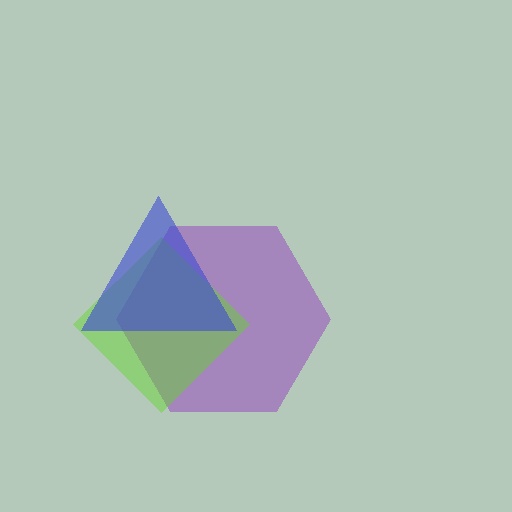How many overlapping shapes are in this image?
There are 3 overlapping shapes in the image.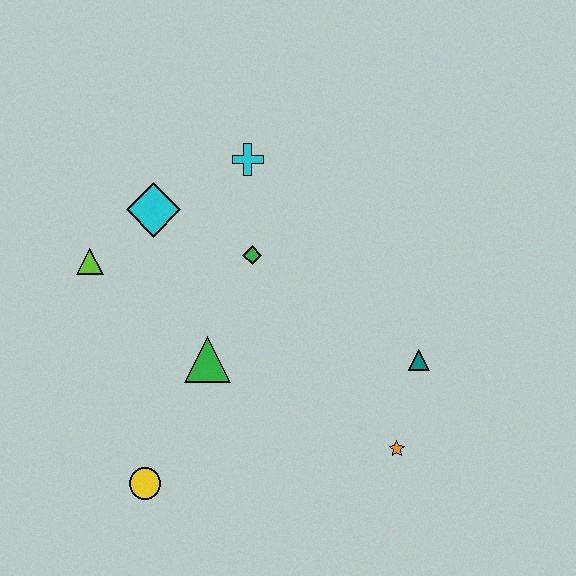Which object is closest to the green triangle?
The green diamond is closest to the green triangle.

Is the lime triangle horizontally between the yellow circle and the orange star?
No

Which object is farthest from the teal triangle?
The lime triangle is farthest from the teal triangle.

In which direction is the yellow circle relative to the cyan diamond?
The yellow circle is below the cyan diamond.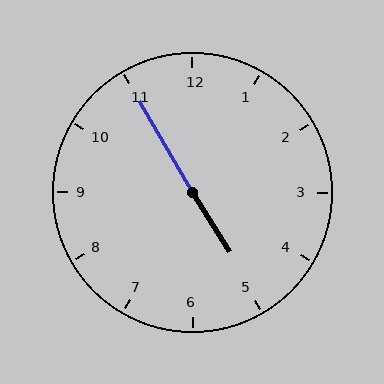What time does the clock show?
4:55.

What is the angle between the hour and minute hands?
Approximately 178 degrees.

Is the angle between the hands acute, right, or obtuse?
It is obtuse.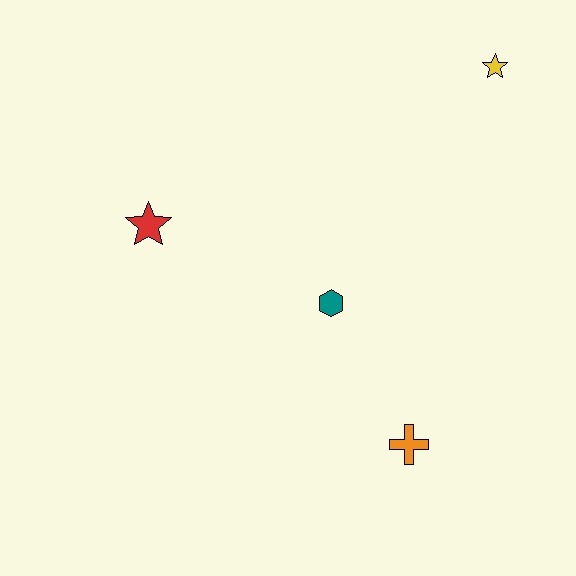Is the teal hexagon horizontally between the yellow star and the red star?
Yes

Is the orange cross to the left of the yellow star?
Yes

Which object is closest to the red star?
The teal hexagon is closest to the red star.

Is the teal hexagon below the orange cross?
No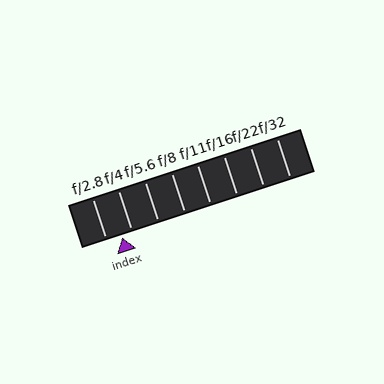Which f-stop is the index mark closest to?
The index mark is closest to f/4.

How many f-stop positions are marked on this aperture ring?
There are 8 f-stop positions marked.